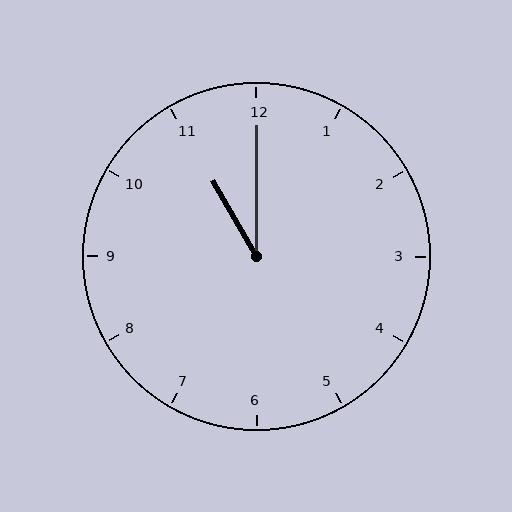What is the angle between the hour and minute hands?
Approximately 30 degrees.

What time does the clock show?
11:00.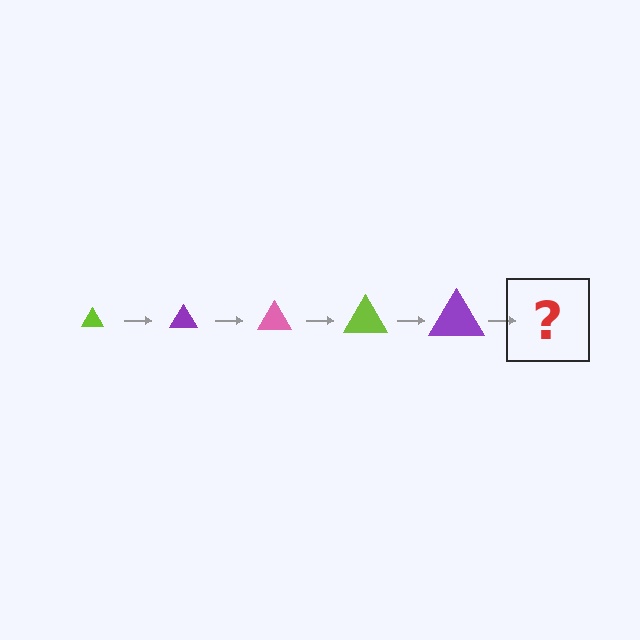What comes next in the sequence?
The next element should be a pink triangle, larger than the previous one.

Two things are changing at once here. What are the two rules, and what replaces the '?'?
The two rules are that the triangle grows larger each step and the color cycles through lime, purple, and pink. The '?' should be a pink triangle, larger than the previous one.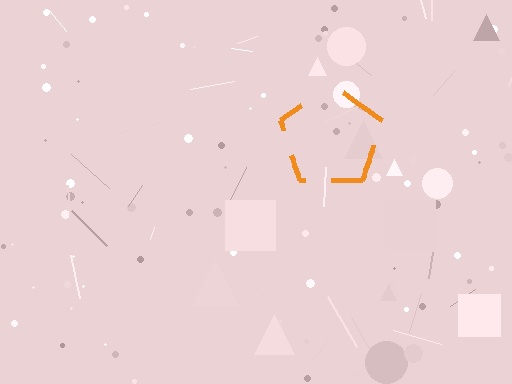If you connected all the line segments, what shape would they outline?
They would outline a pentagon.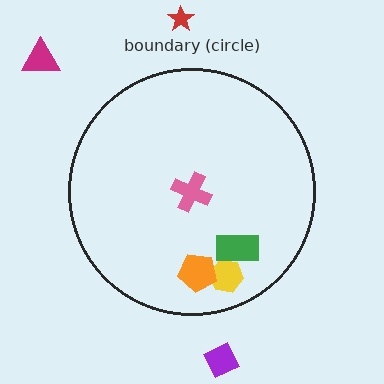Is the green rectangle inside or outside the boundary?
Inside.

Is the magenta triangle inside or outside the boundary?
Outside.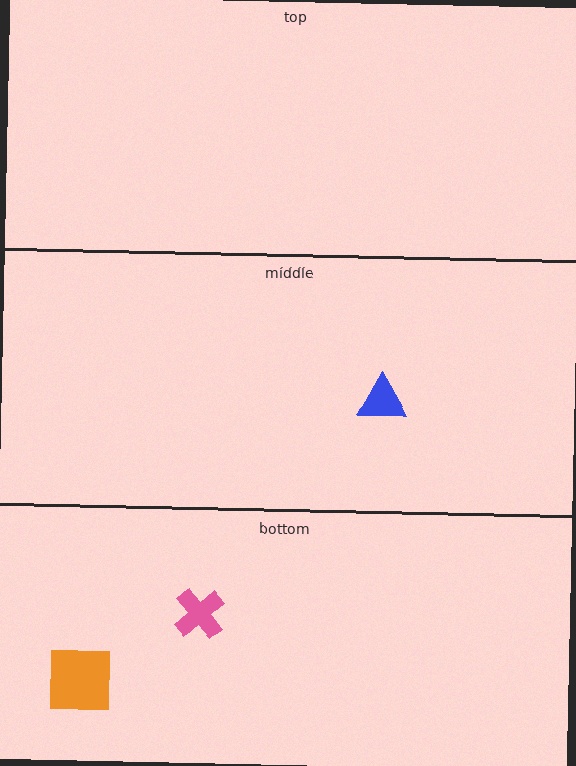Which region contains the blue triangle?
The middle region.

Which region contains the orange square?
The bottom region.